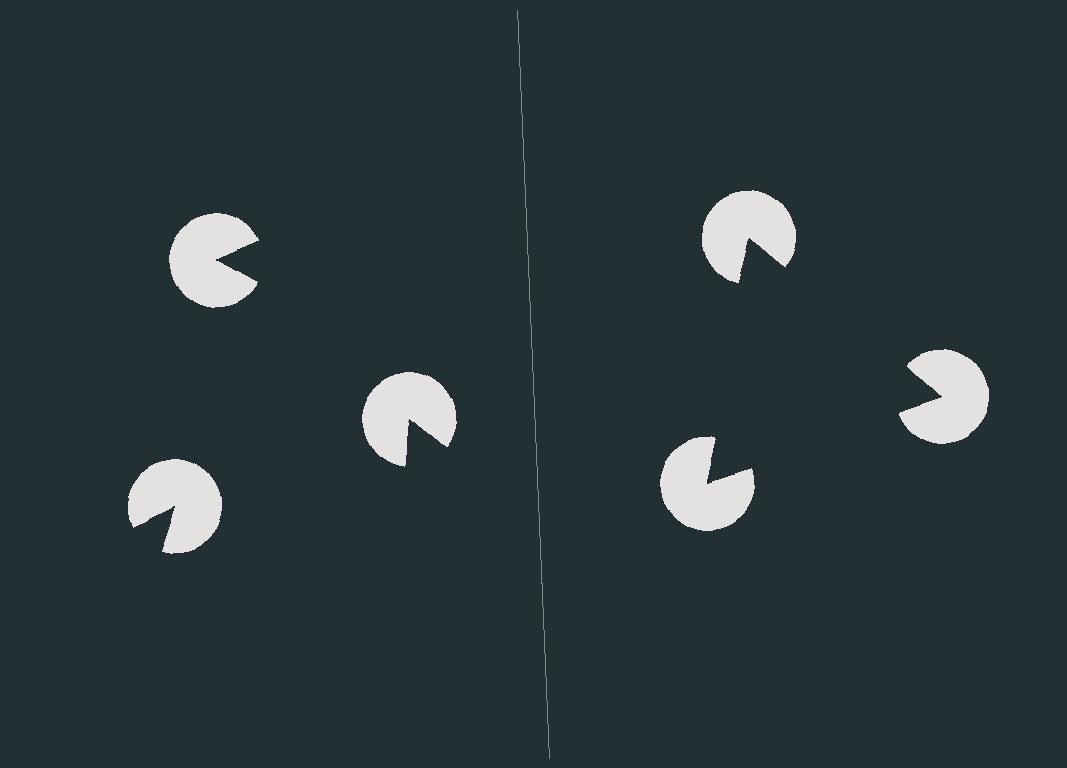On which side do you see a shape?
An illusory triangle appears on the right side. On the left side the wedge cuts are rotated, so no coherent shape forms.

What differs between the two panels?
The pac-man discs are positioned identically on both sides; only the wedge orientations differ. On the right they align to a triangle; on the left they are misaligned.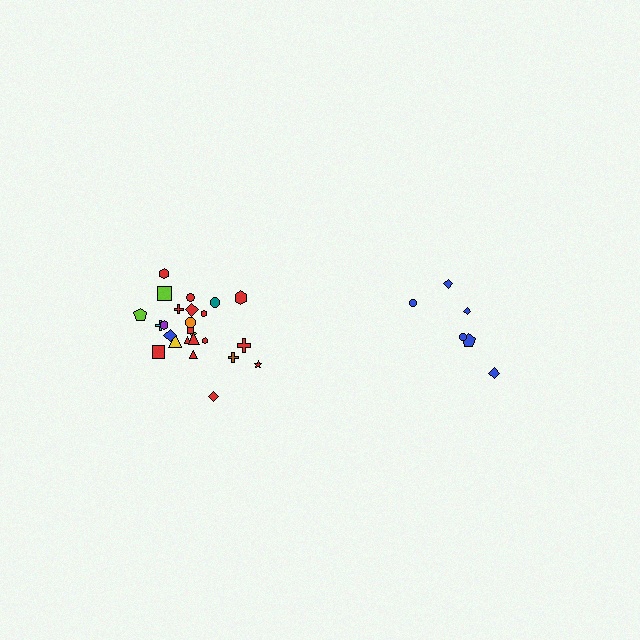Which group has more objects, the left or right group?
The left group.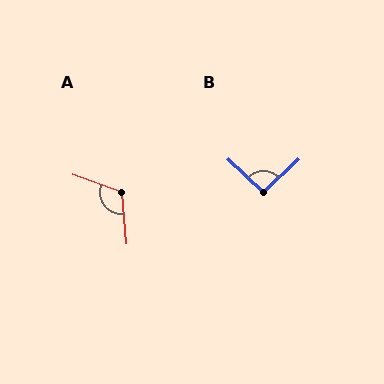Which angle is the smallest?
B, at approximately 94 degrees.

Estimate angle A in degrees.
Approximately 115 degrees.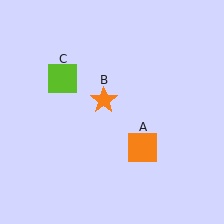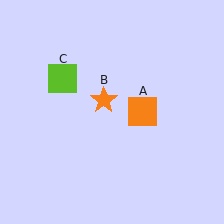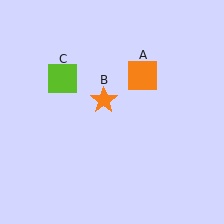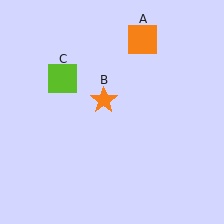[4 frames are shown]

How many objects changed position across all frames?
1 object changed position: orange square (object A).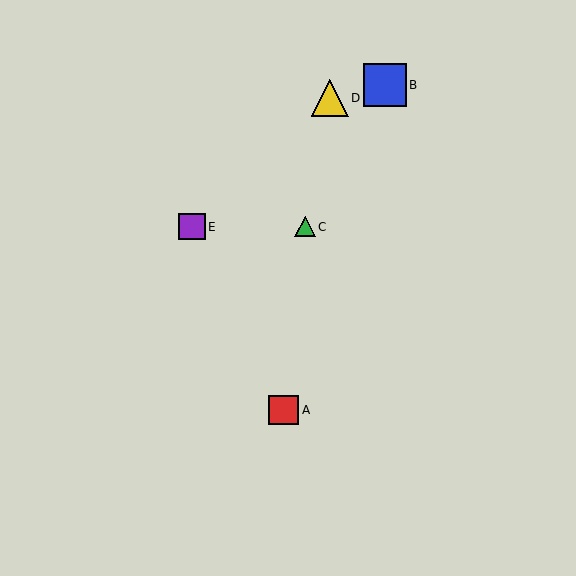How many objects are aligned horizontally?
2 objects (C, E) are aligned horizontally.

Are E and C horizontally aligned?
Yes, both are at y≈227.